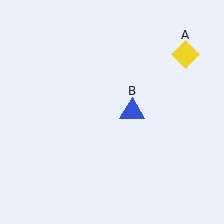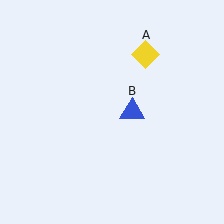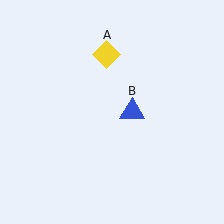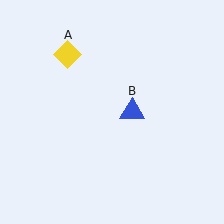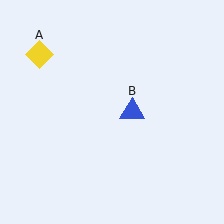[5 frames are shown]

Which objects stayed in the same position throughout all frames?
Blue triangle (object B) remained stationary.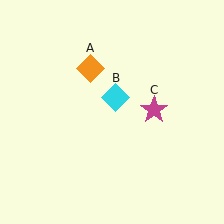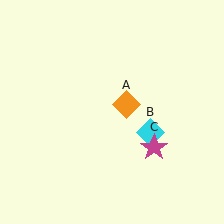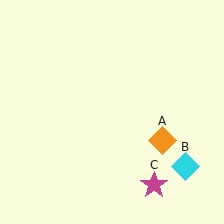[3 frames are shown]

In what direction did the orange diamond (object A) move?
The orange diamond (object A) moved down and to the right.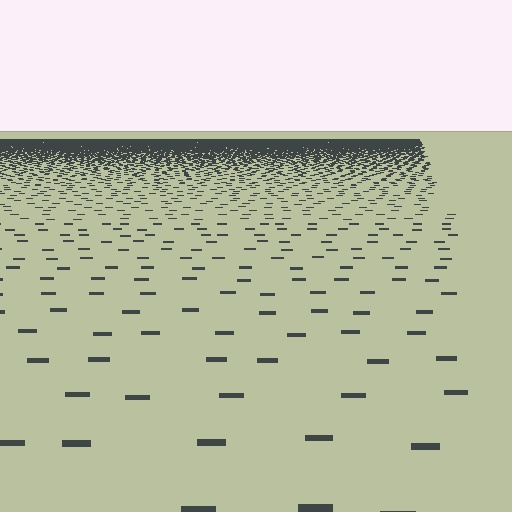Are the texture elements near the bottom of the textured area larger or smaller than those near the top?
Larger. Near the bottom, elements are closer to the viewer and appear at a bigger on-screen size.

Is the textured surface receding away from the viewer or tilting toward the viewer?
The surface is receding away from the viewer. Texture elements get smaller and denser toward the top.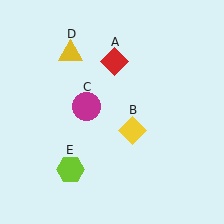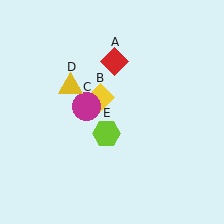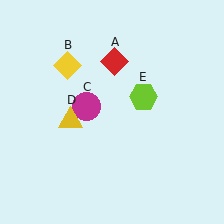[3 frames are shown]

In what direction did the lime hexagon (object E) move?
The lime hexagon (object E) moved up and to the right.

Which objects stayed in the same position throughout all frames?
Red diamond (object A) and magenta circle (object C) remained stationary.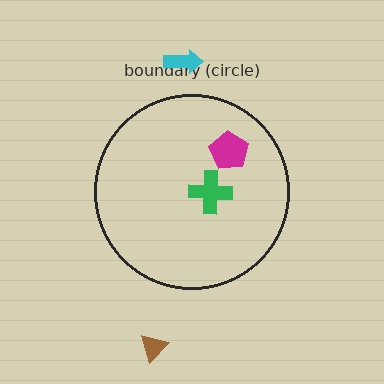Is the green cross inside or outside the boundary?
Inside.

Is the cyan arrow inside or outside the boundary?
Outside.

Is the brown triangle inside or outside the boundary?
Outside.